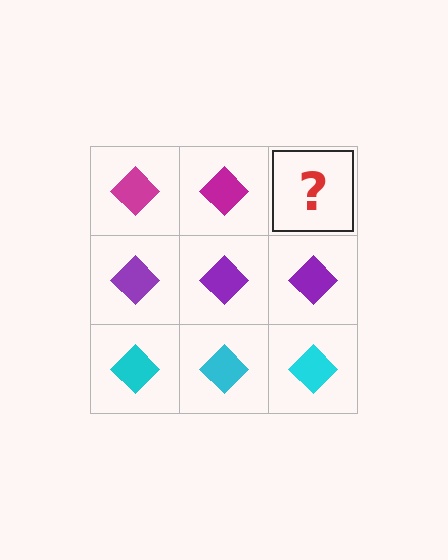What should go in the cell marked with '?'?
The missing cell should contain a magenta diamond.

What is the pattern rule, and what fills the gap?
The rule is that each row has a consistent color. The gap should be filled with a magenta diamond.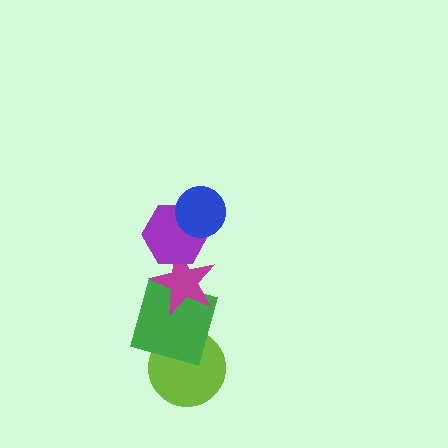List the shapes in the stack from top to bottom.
From top to bottom: the blue circle, the purple hexagon, the magenta star, the green square, the lime circle.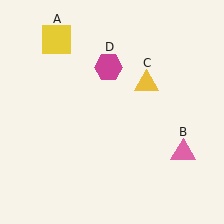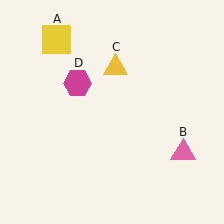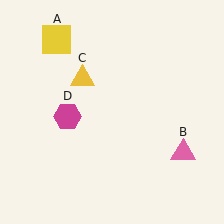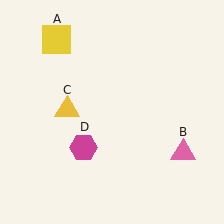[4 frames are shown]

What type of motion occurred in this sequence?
The yellow triangle (object C), magenta hexagon (object D) rotated counterclockwise around the center of the scene.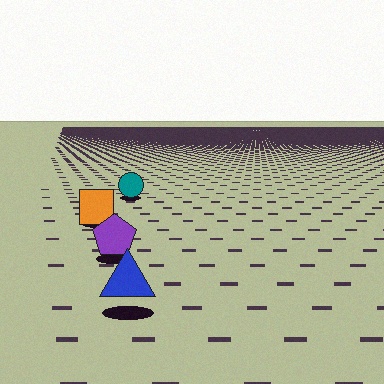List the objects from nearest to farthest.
From nearest to farthest: the blue triangle, the purple pentagon, the orange square, the teal circle.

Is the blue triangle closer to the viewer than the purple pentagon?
Yes. The blue triangle is closer — you can tell from the texture gradient: the ground texture is coarser near it.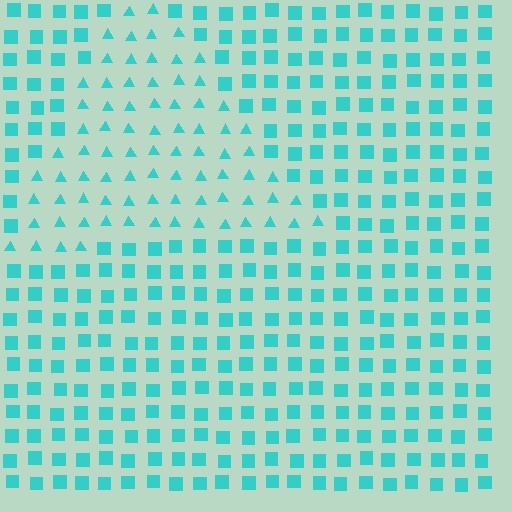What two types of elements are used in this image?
The image uses triangles inside the triangle region and squares outside it.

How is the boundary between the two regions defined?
The boundary is defined by a change in element shape: triangles inside vs. squares outside. All elements share the same color and spacing.